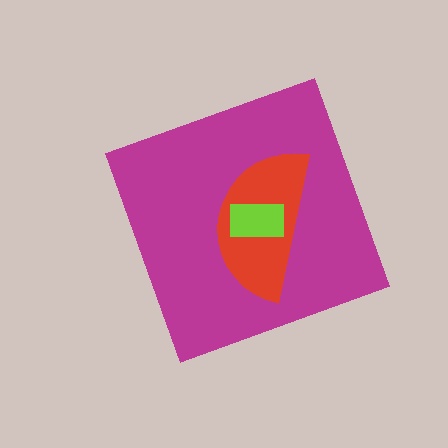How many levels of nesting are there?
3.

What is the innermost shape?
The lime rectangle.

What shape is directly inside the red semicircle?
The lime rectangle.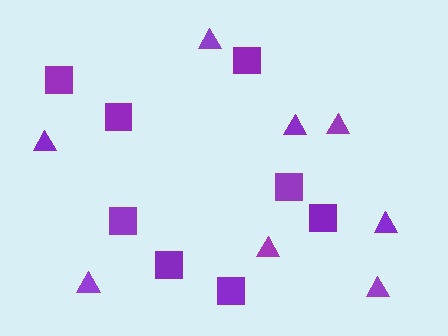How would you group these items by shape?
There are 2 groups: one group of triangles (8) and one group of squares (8).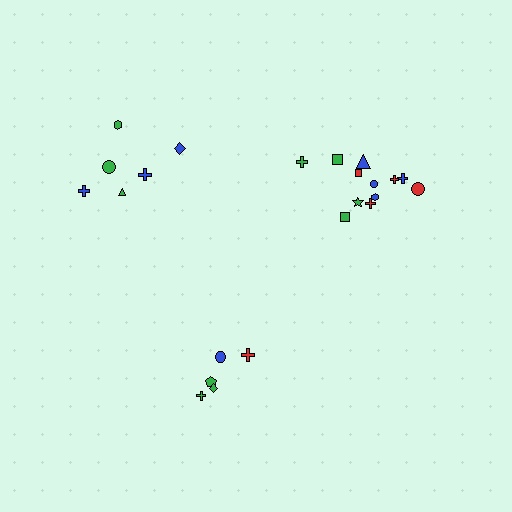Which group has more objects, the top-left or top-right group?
The top-right group.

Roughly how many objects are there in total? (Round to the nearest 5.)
Roughly 25 objects in total.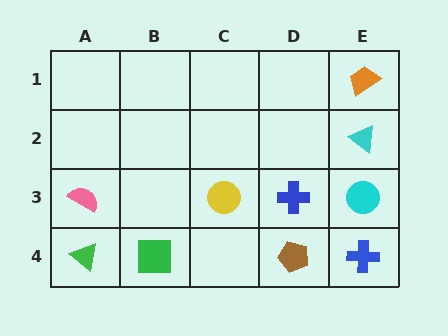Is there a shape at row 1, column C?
No, that cell is empty.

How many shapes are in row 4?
4 shapes.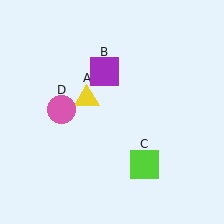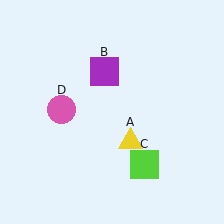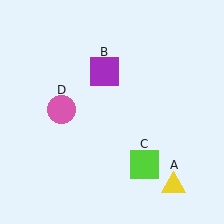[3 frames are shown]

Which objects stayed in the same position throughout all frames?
Purple square (object B) and lime square (object C) and pink circle (object D) remained stationary.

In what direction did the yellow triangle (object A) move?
The yellow triangle (object A) moved down and to the right.